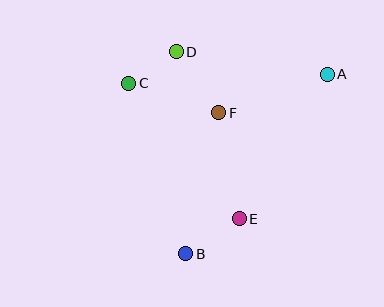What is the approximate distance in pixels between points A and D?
The distance between A and D is approximately 153 pixels.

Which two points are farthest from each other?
Points A and B are farthest from each other.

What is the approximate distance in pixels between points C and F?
The distance between C and F is approximately 95 pixels.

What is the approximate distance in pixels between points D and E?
The distance between D and E is approximately 178 pixels.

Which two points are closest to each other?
Points C and D are closest to each other.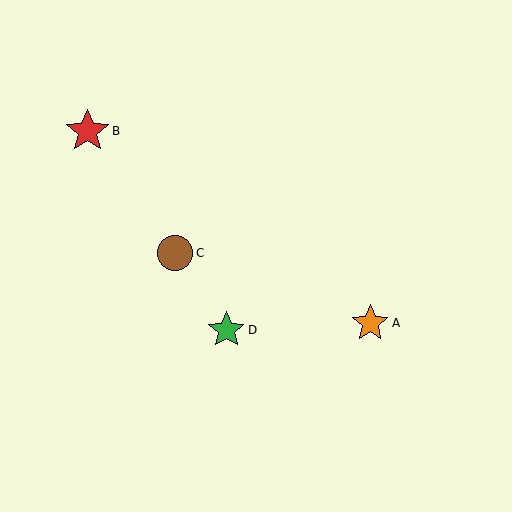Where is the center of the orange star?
The center of the orange star is at (370, 323).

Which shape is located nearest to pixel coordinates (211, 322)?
The green star (labeled D) at (226, 330) is nearest to that location.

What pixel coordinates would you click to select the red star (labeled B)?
Click at (88, 131) to select the red star B.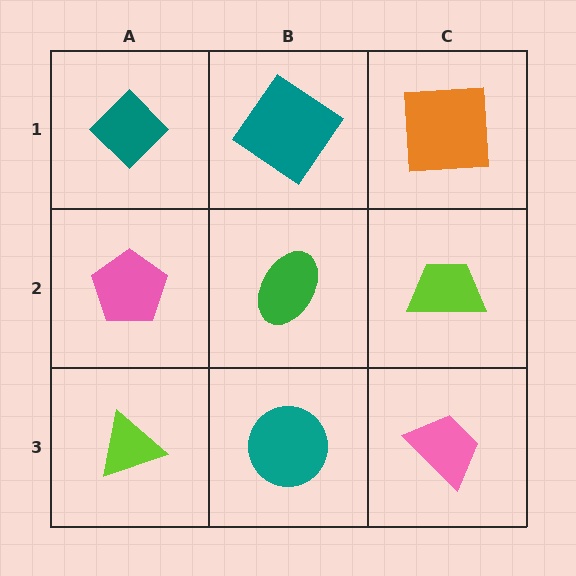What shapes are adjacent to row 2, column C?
An orange square (row 1, column C), a pink trapezoid (row 3, column C), a green ellipse (row 2, column B).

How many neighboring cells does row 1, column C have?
2.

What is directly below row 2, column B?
A teal circle.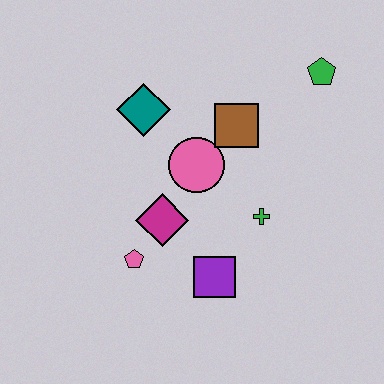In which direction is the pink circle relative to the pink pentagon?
The pink circle is above the pink pentagon.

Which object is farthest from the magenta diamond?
The green pentagon is farthest from the magenta diamond.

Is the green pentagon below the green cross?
No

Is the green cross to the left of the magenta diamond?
No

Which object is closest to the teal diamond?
The pink circle is closest to the teal diamond.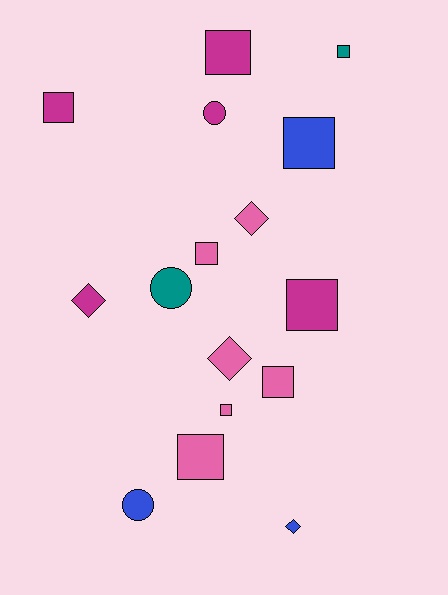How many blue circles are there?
There is 1 blue circle.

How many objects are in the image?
There are 16 objects.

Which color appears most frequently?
Pink, with 6 objects.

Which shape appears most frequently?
Square, with 9 objects.